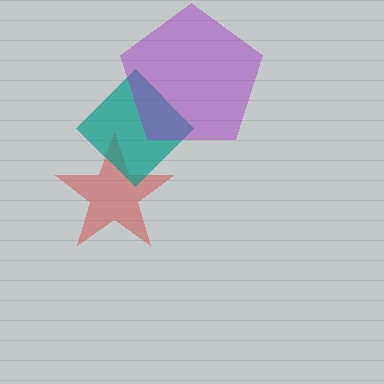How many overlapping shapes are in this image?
There are 3 overlapping shapes in the image.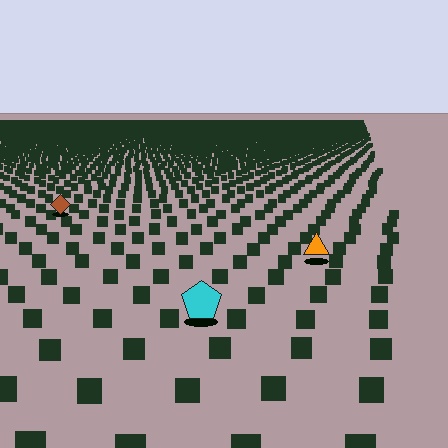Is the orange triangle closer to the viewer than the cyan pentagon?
No. The cyan pentagon is closer — you can tell from the texture gradient: the ground texture is coarser near it.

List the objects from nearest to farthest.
From nearest to farthest: the cyan pentagon, the orange triangle, the brown diamond.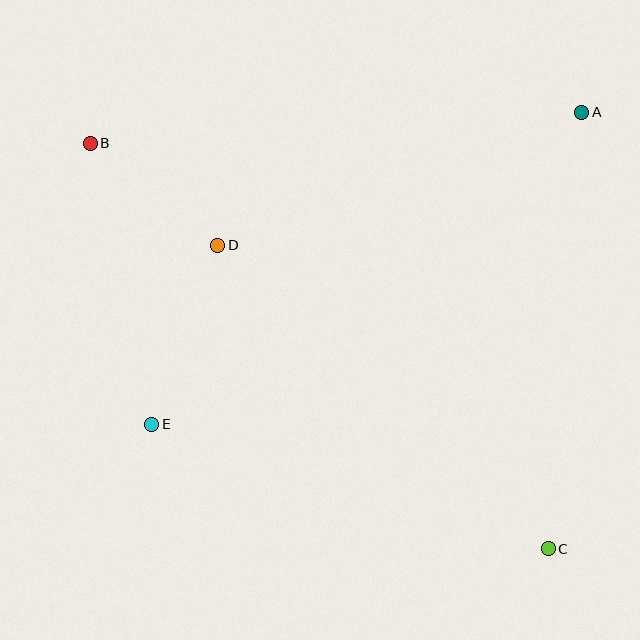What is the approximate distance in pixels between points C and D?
The distance between C and D is approximately 449 pixels.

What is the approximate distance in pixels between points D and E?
The distance between D and E is approximately 191 pixels.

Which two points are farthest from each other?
Points B and C are farthest from each other.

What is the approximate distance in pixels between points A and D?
The distance between A and D is approximately 388 pixels.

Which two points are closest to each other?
Points B and D are closest to each other.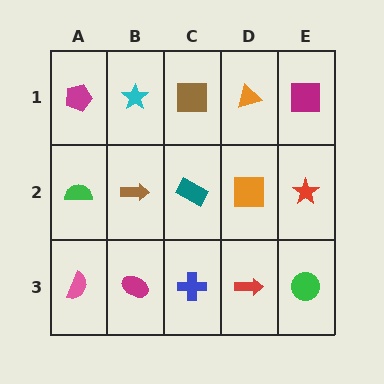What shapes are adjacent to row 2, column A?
A magenta pentagon (row 1, column A), a pink semicircle (row 3, column A), a brown arrow (row 2, column B).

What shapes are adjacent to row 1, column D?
An orange square (row 2, column D), a brown square (row 1, column C), a magenta square (row 1, column E).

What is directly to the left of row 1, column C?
A cyan star.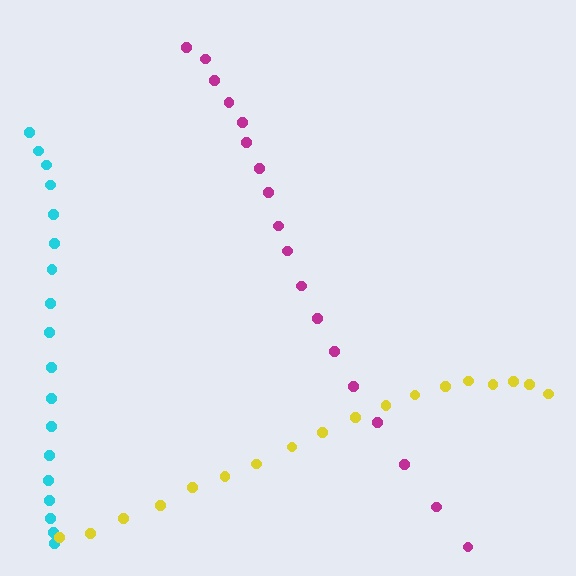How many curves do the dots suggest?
There are 3 distinct paths.